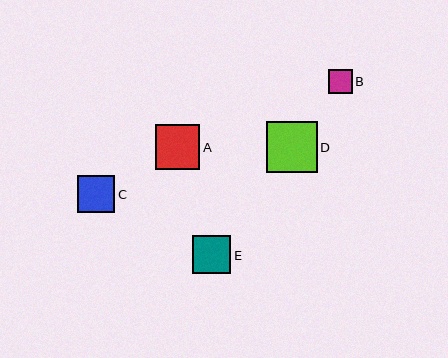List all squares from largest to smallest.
From largest to smallest: D, A, E, C, B.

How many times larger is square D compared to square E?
Square D is approximately 1.3 times the size of square E.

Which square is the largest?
Square D is the largest with a size of approximately 51 pixels.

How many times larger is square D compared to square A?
Square D is approximately 1.1 times the size of square A.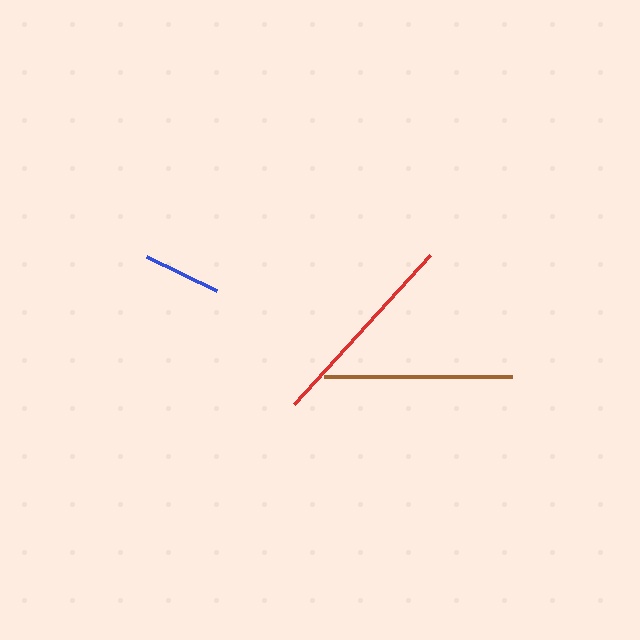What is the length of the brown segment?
The brown segment is approximately 188 pixels long.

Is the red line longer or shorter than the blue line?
The red line is longer than the blue line.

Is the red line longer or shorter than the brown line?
The red line is longer than the brown line.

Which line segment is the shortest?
The blue line is the shortest at approximately 78 pixels.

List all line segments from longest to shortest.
From longest to shortest: red, brown, blue.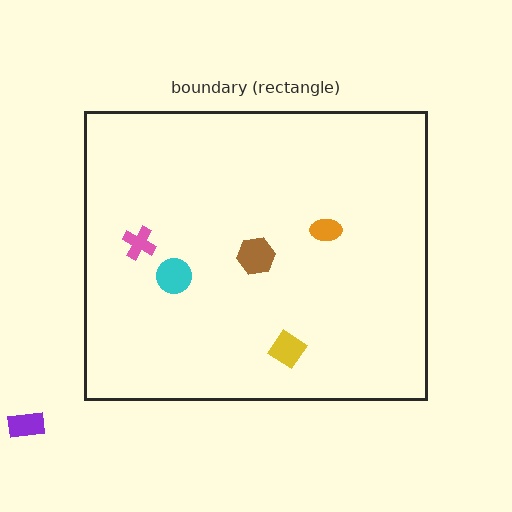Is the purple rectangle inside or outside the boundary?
Outside.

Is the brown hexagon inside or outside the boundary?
Inside.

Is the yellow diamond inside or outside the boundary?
Inside.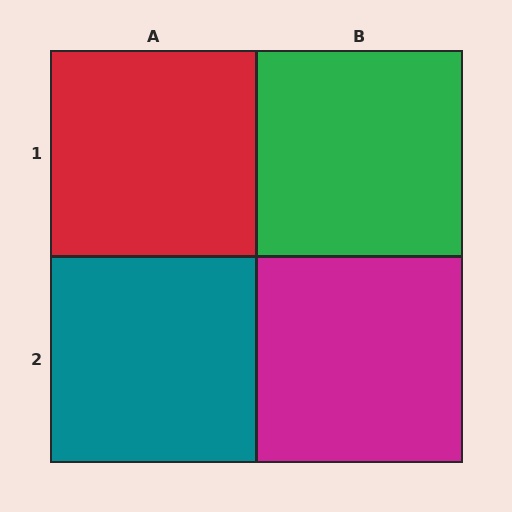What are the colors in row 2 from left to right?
Teal, magenta.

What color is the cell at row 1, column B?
Green.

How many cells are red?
1 cell is red.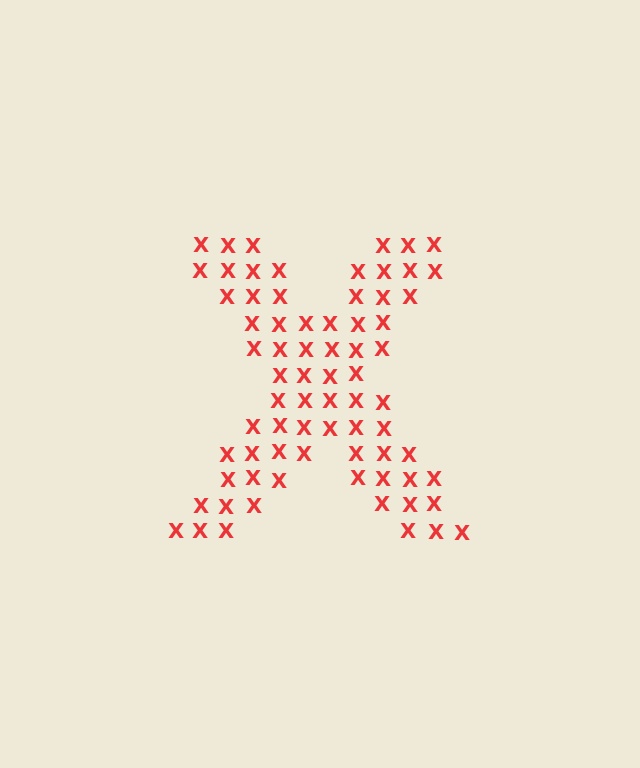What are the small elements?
The small elements are letter X's.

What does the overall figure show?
The overall figure shows the letter X.